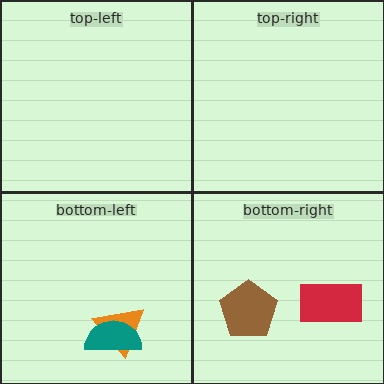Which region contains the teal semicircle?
The bottom-left region.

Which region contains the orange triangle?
The bottom-left region.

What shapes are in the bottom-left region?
The orange triangle, the teal semicircle.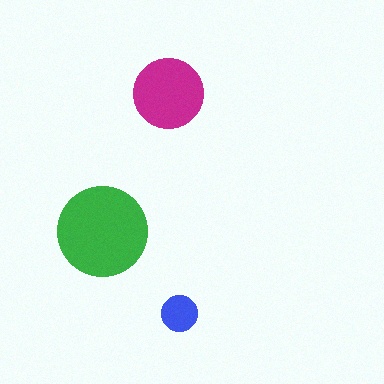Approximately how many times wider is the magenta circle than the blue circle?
About 2 times wider.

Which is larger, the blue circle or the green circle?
The green one.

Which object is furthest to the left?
The green circle is leftmost.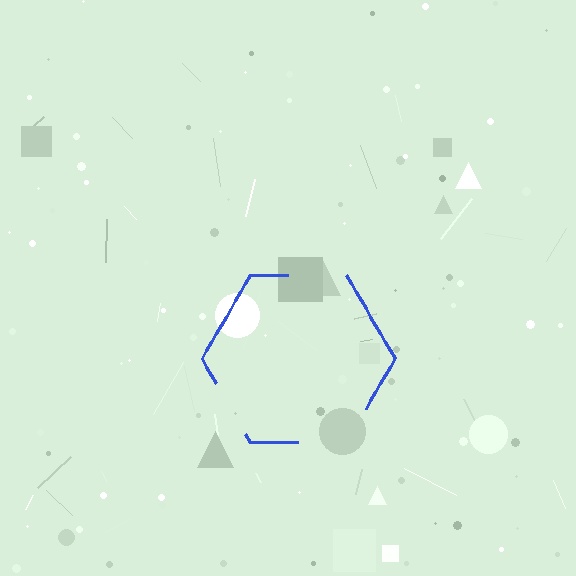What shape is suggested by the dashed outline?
The dashed outline suggests a hexagon.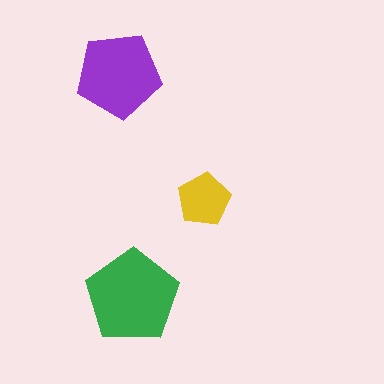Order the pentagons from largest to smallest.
the green one, the purple one, the yellow one.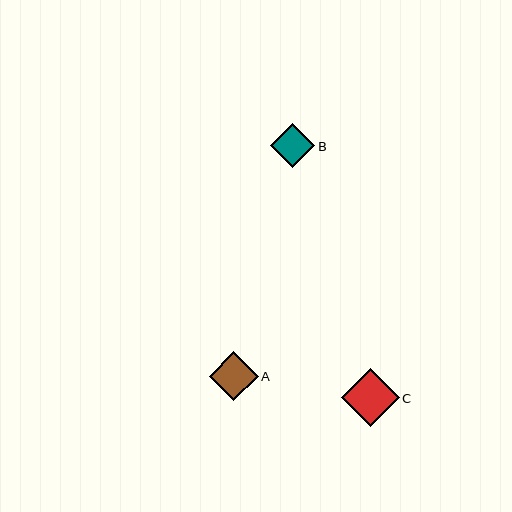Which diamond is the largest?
Diamond C is the largest with a size of approximately 57 pixels.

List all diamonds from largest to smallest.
From largest to smallest: C, A, B.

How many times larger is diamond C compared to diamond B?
Diamond C is approximately 1.3 times the size of diamond B.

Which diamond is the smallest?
Diamond B is the smallest with a size of approximately 44 pixels.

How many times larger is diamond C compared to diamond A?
Diamond C is approximately 1.2 times the size of diamond A.